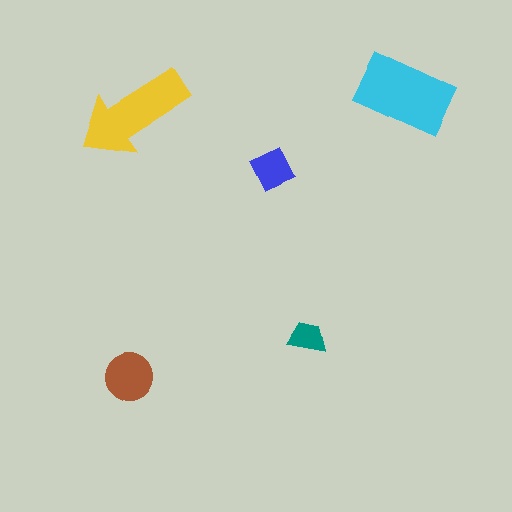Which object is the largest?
The cyan rectangle.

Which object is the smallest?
The teal trapezoid.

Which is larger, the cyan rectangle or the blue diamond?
The cyan rectangle.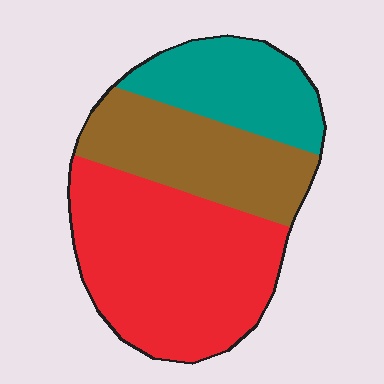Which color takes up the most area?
Red, at roughly 50%.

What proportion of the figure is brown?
Brown takes up between a quarter and a half of the figure.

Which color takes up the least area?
Teal, at roughly 25%.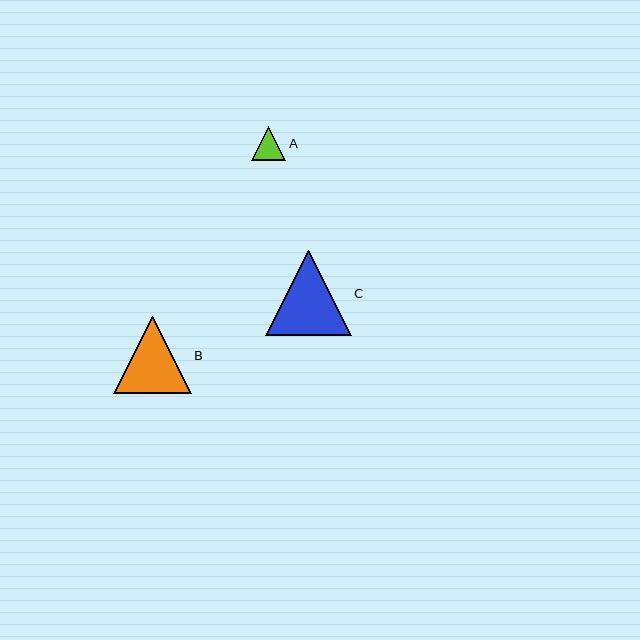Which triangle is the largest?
Triangle C is the largest with a size of approximately 85 pixels.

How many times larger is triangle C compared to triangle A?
Triangle C is approximately 2.5 times the size of triangle A.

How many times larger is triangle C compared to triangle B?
Triangle C is approximately 1.1 times the size of triangle B.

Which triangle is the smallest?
Triangle A is the smallest with a size of approximately 34 pixels.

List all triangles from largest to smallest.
From largest to smallest: C, B, A.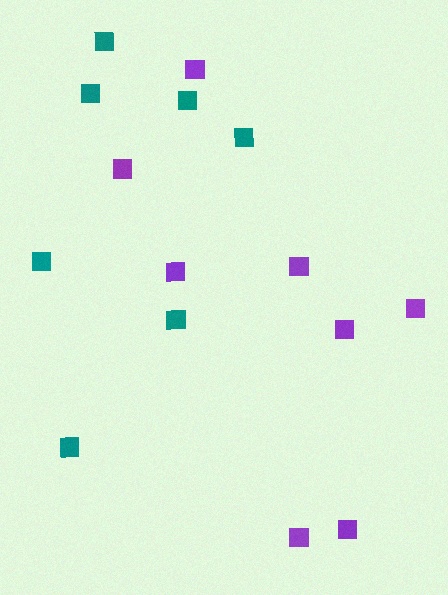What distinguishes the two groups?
There are 2 groups: one group of purple squares (8) and one group of teal squares (7).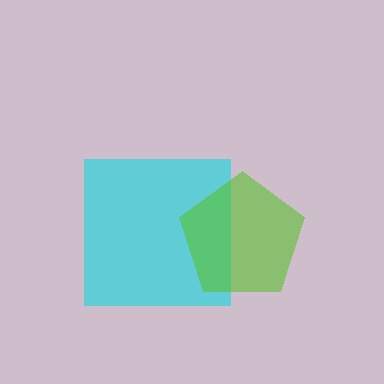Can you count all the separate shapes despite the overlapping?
Yes, there are 2 separate shapes.